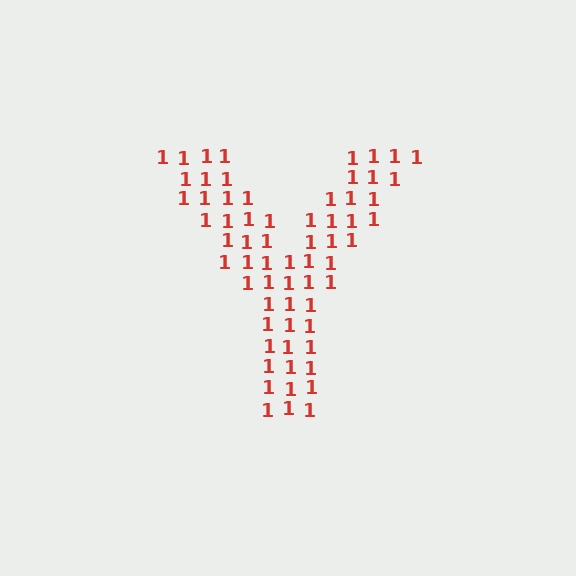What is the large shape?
The large shape is the letter Y.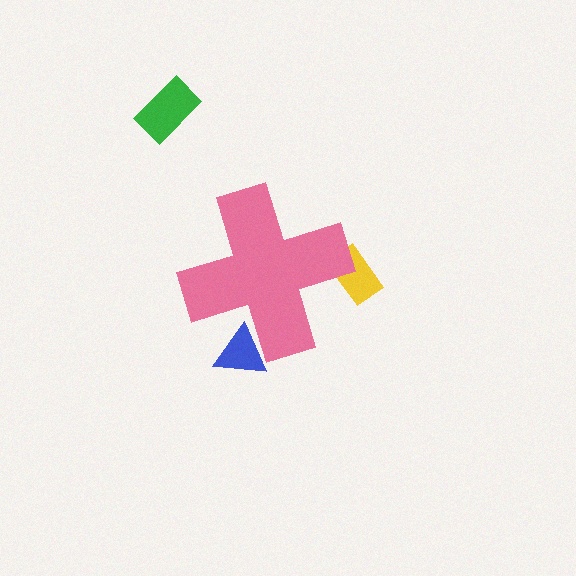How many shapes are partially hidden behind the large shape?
2 shapes are partially hidden.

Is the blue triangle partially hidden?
Yes, the blue triangle is partially hidden behind the pink cross.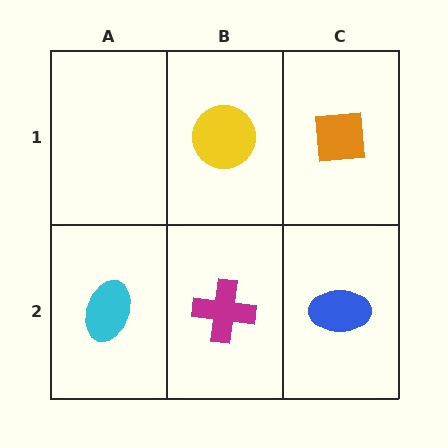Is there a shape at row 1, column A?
No, that cell is empty.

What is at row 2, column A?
A cyan ellipse.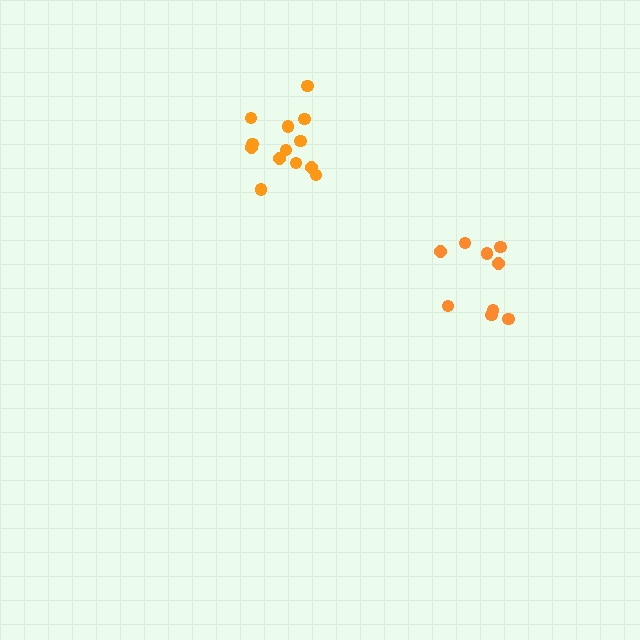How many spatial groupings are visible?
There are 2 spatial groupings.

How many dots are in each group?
Group 1: 9 dots, Group 2: 13 dots (22 total).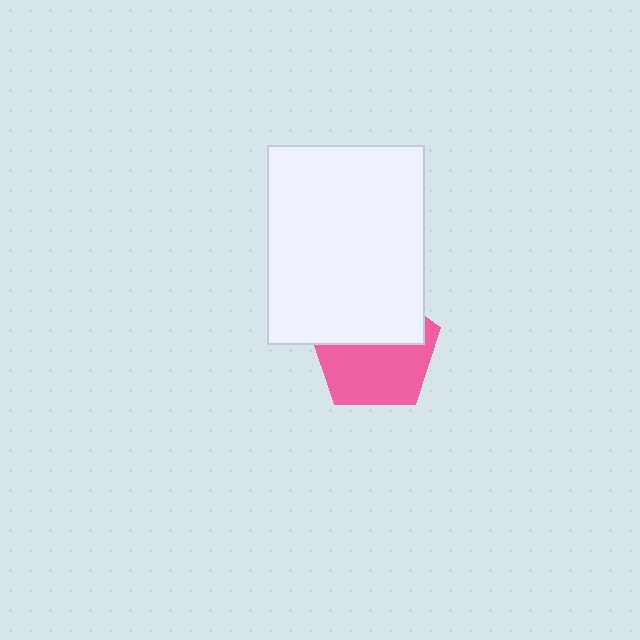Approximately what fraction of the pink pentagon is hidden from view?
Roughly 45% of the pink pentagon is hidden behind the white rectangle.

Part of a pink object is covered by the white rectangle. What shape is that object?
It is a pentagon.